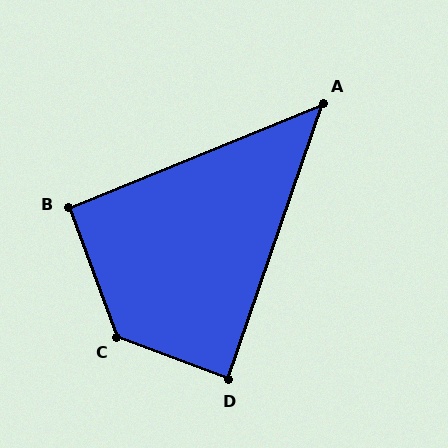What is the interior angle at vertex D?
Approximately 88 degrees (approximately right).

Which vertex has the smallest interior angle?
A, at approximately 49 degrees.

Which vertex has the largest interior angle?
C, at approximately 131 degrees.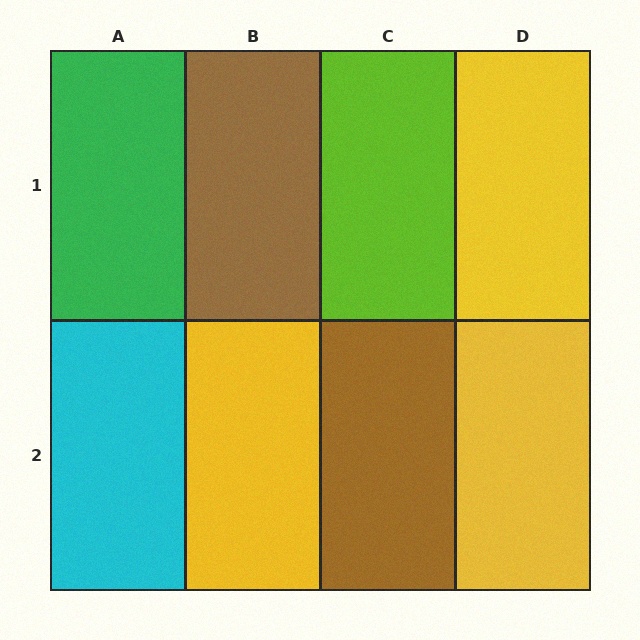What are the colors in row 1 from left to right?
Green, brown, lime, yellow.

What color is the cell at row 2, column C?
Brown.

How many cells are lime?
1 cell is lime.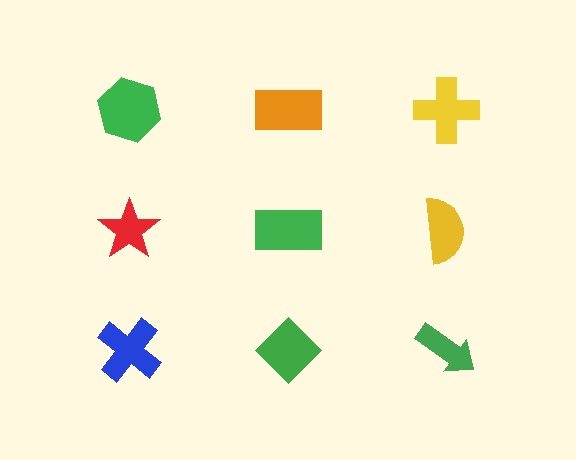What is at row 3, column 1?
A blue cross.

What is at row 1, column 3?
A yellow cross.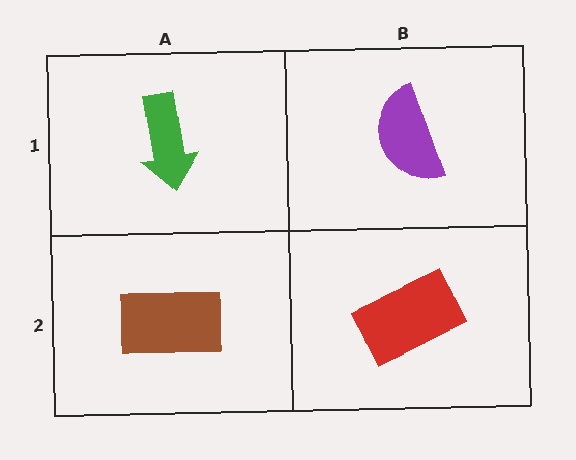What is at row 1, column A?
A green arrow.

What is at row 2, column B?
A red rectangle.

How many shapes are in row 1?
2 shapes.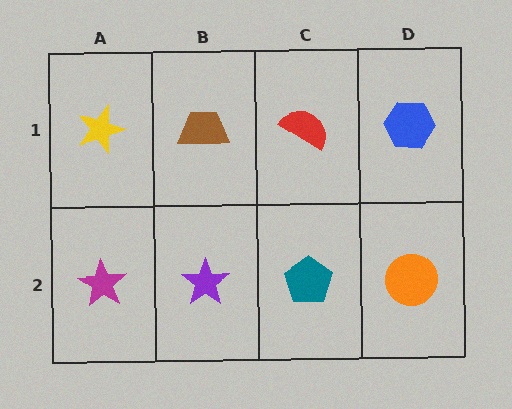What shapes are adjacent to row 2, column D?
A blue hexagon (row 1, column D), a teal pentagon (row 2, column C).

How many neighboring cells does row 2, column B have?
3.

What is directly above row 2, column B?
A brown trapezoid.